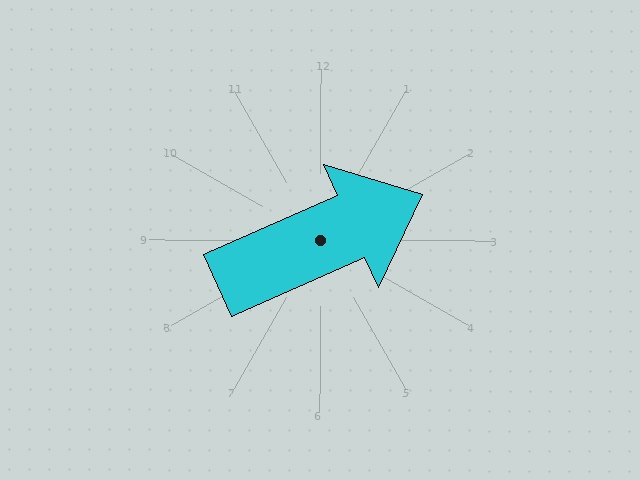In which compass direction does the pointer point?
Northeast.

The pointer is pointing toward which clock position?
Roughly 2 o'clock.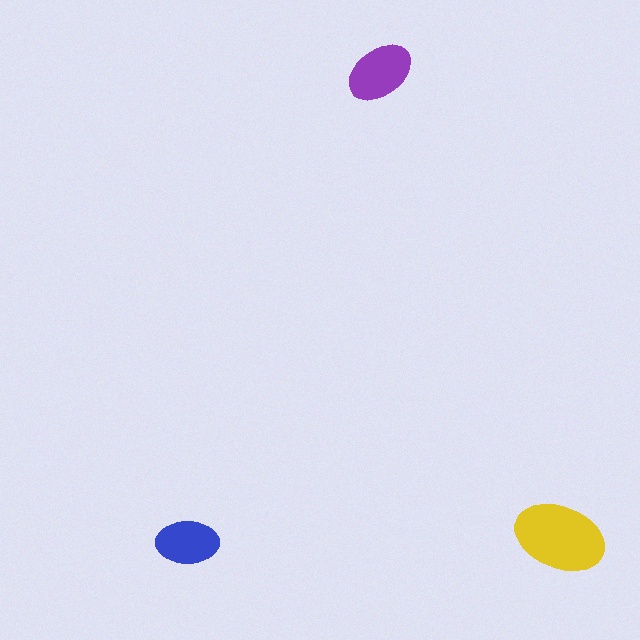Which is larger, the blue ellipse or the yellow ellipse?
The yellow one.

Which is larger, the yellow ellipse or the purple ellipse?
The yellow one.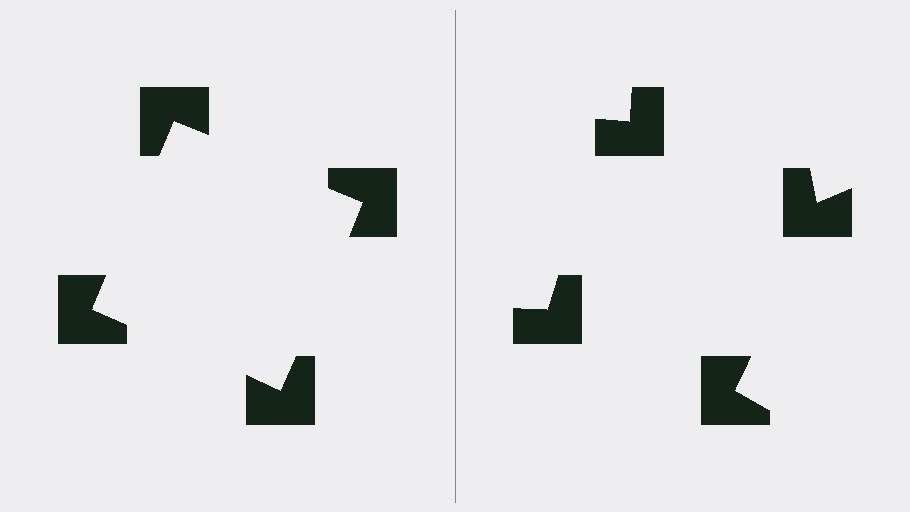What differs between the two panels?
The notched squares are positioned identically on both sides; only the wedge orientations differ. On the left they align to a square; on the right they are misaligned.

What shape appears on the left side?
An illusory square.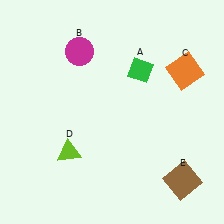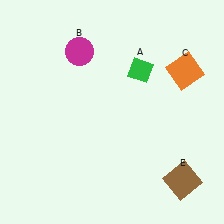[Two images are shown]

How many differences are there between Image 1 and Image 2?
There is 1 difference between the two images.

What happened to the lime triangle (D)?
The lime triangle (D) was removed in Image 2. It was in the bottom-left area of Image 1.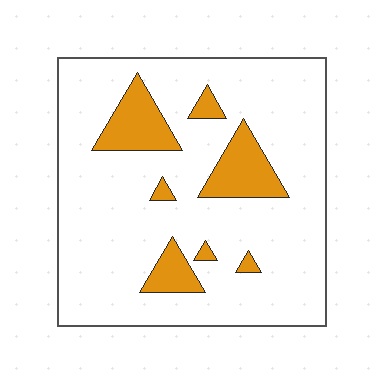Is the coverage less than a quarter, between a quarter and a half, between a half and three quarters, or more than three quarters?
Less than a quarter.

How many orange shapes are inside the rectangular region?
7.